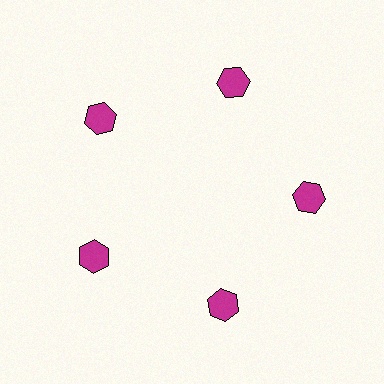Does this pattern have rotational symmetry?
Yes, this pattern has 5-fold rotational symmetry. It looks the same after rotating 72 degrees around the center.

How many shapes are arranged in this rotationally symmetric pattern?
There are 5 shapes, arranged in 5 groups of 1.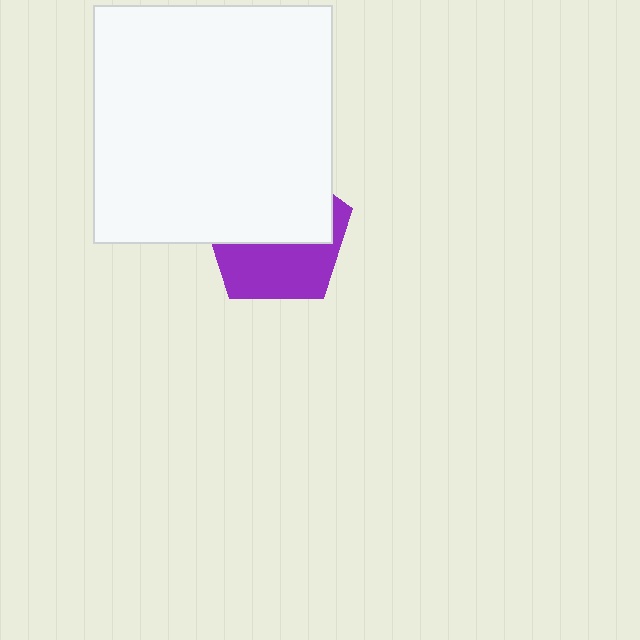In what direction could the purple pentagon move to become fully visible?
The purple pentagon could move down. That would shift it out from behind the white square entirely.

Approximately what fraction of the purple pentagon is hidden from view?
Roughly 55% of the purple pentagon is hidden behind the white square.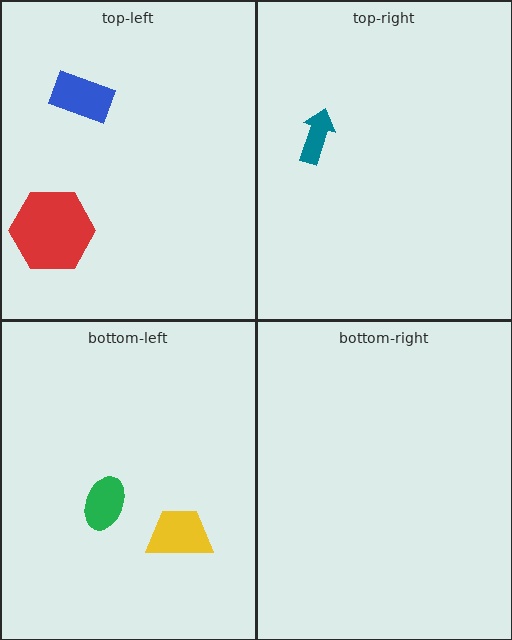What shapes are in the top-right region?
The teal arrow.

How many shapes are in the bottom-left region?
2.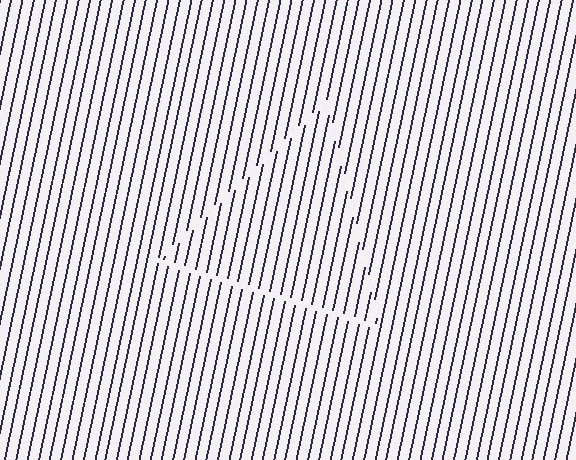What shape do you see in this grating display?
An illusory triangle. The interior of the shape contains the same grating, shifted by half a period — the contour is defined by the phase discontinuity where line-ends from the inner and outer gratings abut.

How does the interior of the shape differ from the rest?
The interior of the shape contains the same grating, shifted by half a period — the contour is defined by the phase discontinuity where line-ends from the inner and outer gratings abut.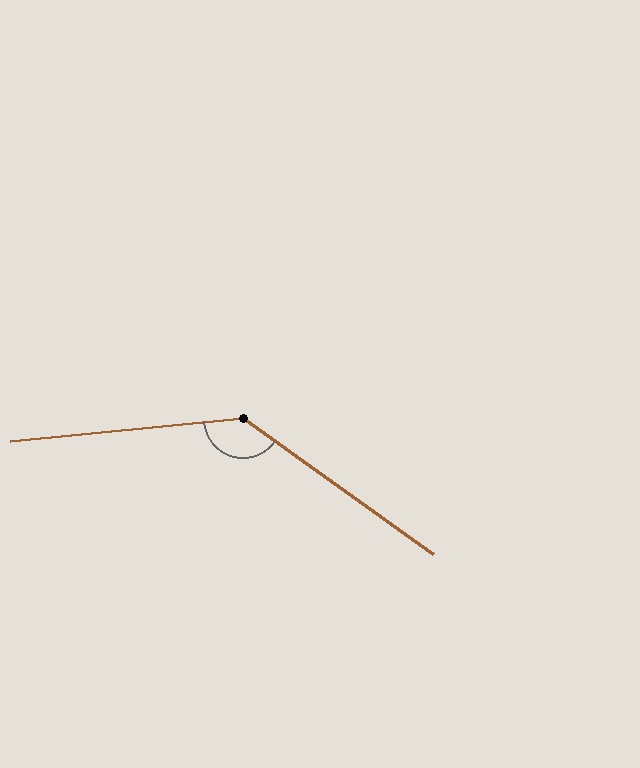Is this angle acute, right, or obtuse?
It is obtuse.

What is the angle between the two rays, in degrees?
Approximately 139 degrees.